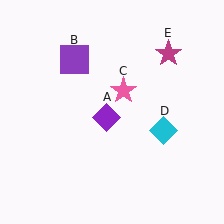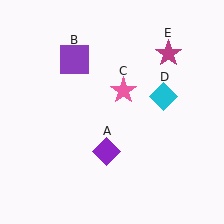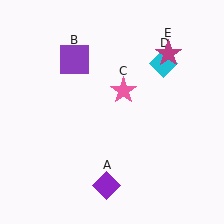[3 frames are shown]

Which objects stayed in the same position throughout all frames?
Purple square (object B) and pink star (object C) and magenta star (object E) remained stationary.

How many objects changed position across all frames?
2 objects changed position: purple diamond (object A), cyan diamond (object D).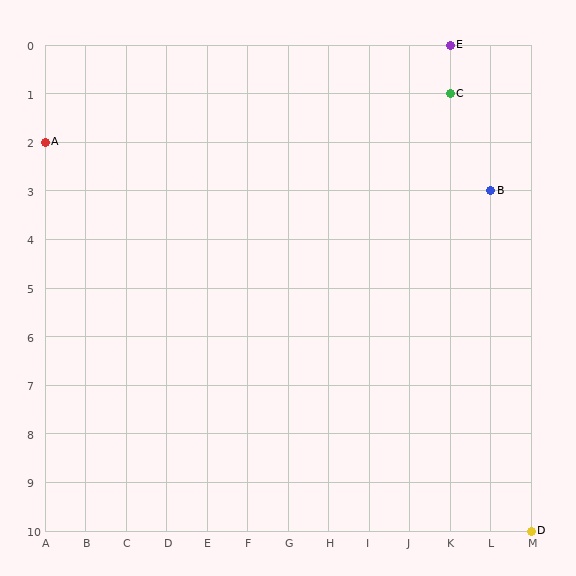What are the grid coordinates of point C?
Point C is at grid coordinates (K, 1).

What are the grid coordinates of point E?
Point E is at grid coordinates (K, 0).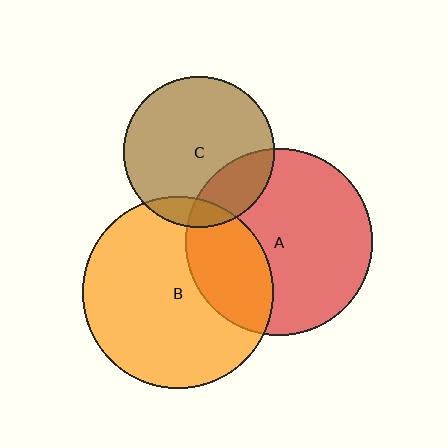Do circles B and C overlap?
Yes.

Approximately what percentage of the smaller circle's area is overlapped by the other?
Approximately 10%.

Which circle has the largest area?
Circle B (orange).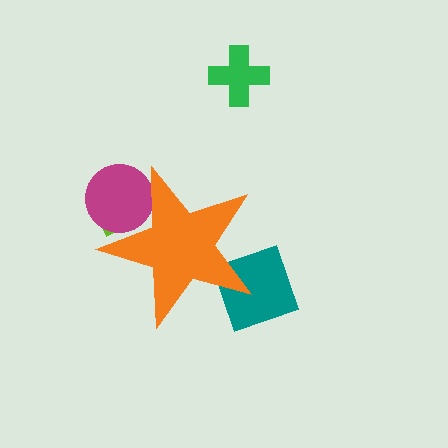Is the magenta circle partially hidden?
Yes, the magenta circle is partially hidden behind the orange star.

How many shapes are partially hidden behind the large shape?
3 shapes are partially hidden.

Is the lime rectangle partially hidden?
Yes, the lime rectangle is partially hidden behind the orange star.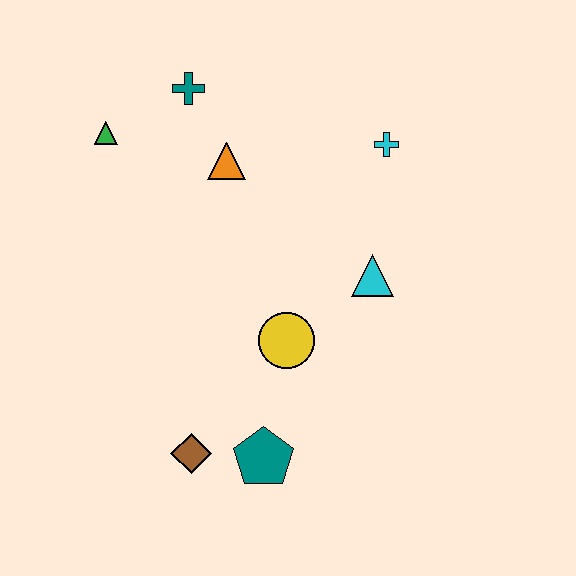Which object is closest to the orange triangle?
The teal cross is closest to the orange triangle.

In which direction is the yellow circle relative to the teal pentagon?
The yellow circle is above the teal pentagon.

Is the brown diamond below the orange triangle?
Yes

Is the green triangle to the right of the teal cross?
No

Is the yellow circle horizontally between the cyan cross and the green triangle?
Yes